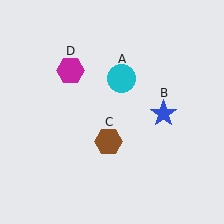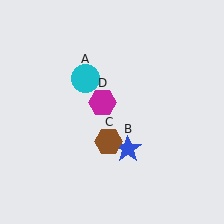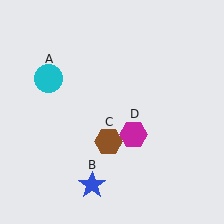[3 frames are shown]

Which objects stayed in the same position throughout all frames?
Brown hexagon (object C) remained stationary.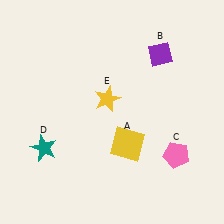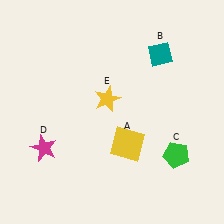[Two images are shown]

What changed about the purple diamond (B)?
In Image 1, B is purple. In Image 2, it changed to teal.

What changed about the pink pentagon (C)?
In Image 1, C is pink. In Image 2, it changed to green.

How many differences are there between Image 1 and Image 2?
There are 3 differences between the two images.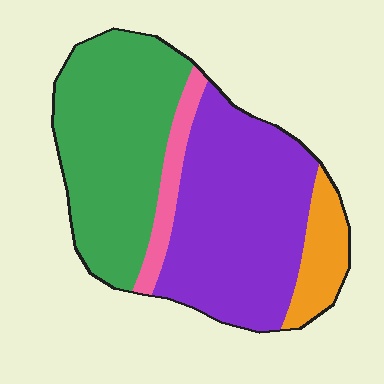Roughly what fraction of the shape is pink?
Pink takes up about one tenth (1/10) of the shape.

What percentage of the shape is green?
Green covers 40% of the shape.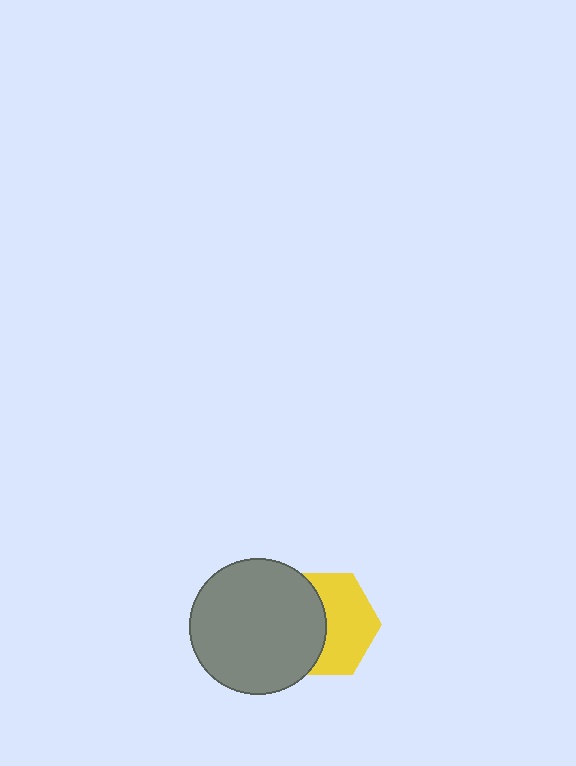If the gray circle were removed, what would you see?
You would see the complete yellow hexagon.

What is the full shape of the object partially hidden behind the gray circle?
The partially hidden object is a yellow hexagon.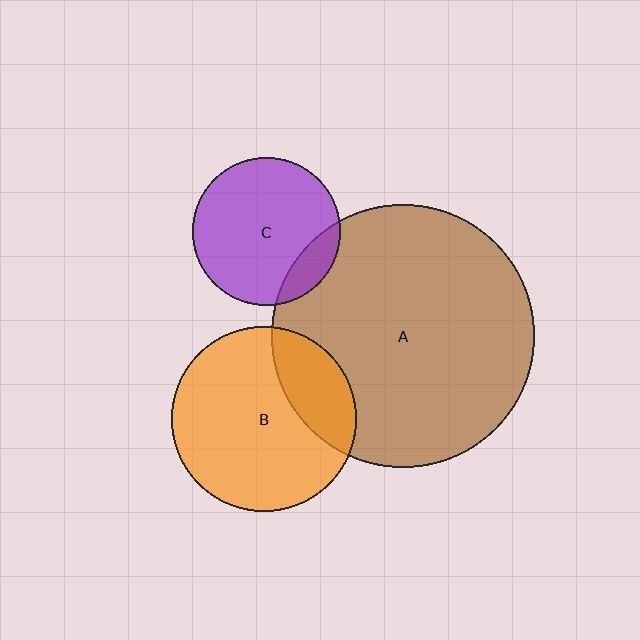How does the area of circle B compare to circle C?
Approximately 1.6 times.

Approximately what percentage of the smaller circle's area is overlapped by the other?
Approximately 25%.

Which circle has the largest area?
Circle A (brown).